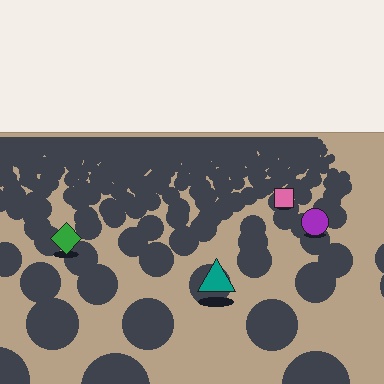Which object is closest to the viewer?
The teal triangle is closest. The texture marks near it are larger and more spread out.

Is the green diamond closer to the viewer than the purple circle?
Yes. The green diamond is closer — you can tell from the texture gradient: the ground texture is coarser near it.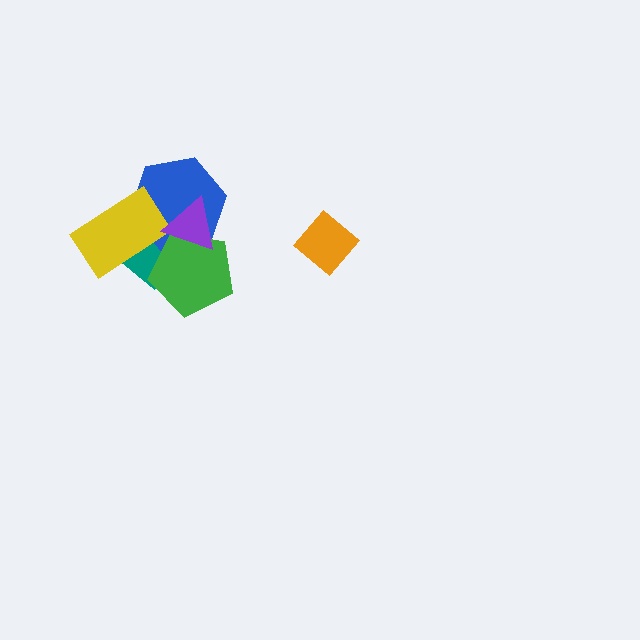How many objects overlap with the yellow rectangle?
2 objects overlap with the yellow rectangle.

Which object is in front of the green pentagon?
The purple triangle is in front of the green pentagon.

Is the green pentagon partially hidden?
Yes, it is partially covered by another shape.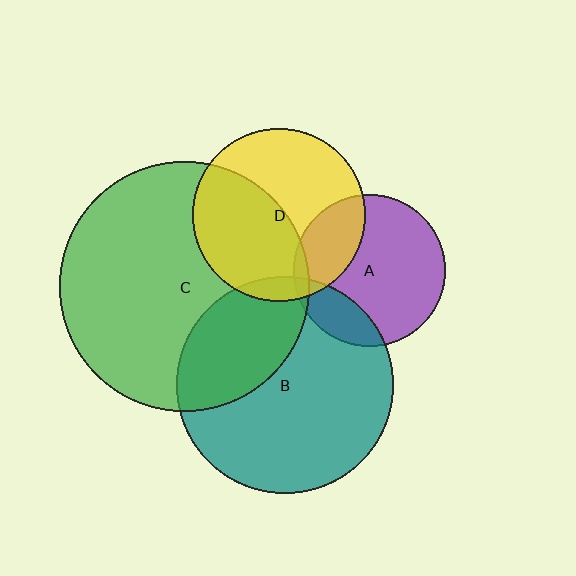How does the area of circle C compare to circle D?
Approximately 2.1 times.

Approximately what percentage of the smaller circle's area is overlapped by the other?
Approximately 25%.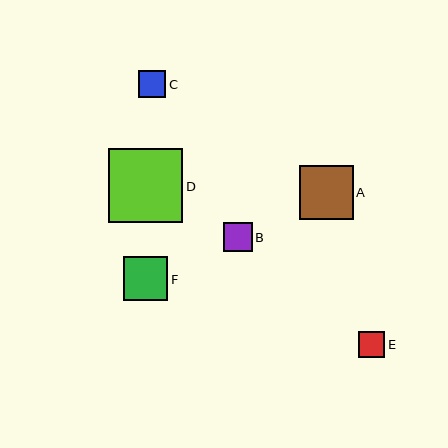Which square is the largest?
Square D is the largest with a size of approximately 74 pixels.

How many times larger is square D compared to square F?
Square D is approximately 1.7 times the size of square F.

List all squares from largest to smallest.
From largest to smallest: D, A, F, B, C, E.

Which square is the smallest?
Square E is the smallest with a size of approximately 26 pixels.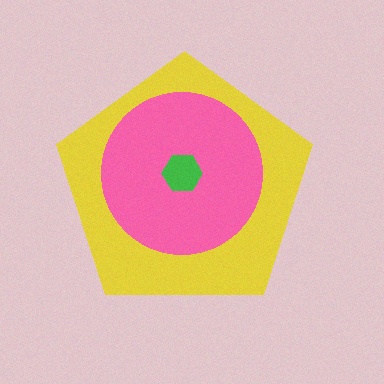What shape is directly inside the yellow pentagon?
The pink circle.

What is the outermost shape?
The yellow pentagon.